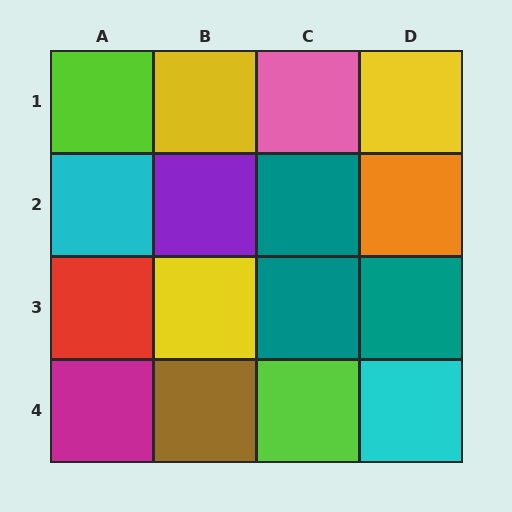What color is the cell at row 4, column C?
Lime.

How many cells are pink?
1 cell is pink.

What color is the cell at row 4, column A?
Magenta.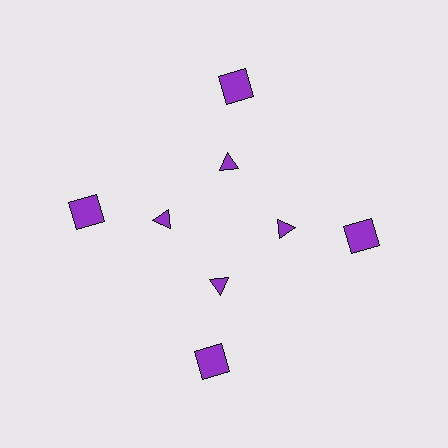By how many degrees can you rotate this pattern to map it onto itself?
The pattern maps onto itself every 90 degrees of rotation.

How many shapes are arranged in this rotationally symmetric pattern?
There are 8 shapes, arranged in 4 groups of 2.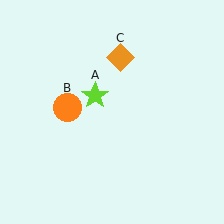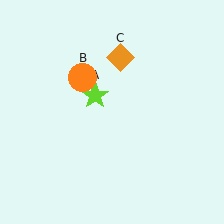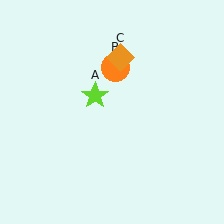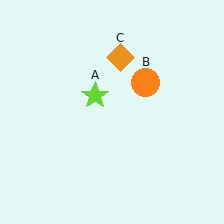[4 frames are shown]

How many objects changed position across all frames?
1 object changed position: orange circle (object B).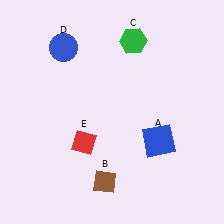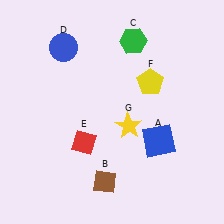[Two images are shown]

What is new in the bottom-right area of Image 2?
A yellow star (G) was added in the bottom-right area of Image 2.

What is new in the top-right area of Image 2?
A yellow pentagon (F) was added in the top-right area of Image 2.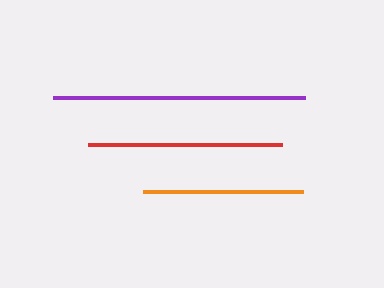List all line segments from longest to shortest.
From longest to shortest: purple, red, orange.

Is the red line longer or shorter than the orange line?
The red line is longer than the orange line.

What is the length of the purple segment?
The purple segment is approximately 251 pixels long.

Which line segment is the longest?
The purple line is the longest at approximately 251 pixels.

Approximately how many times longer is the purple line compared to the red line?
The purple line is approximately 1.3 times the length of the red line.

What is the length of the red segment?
The red segment is approximately 195 pixels long.